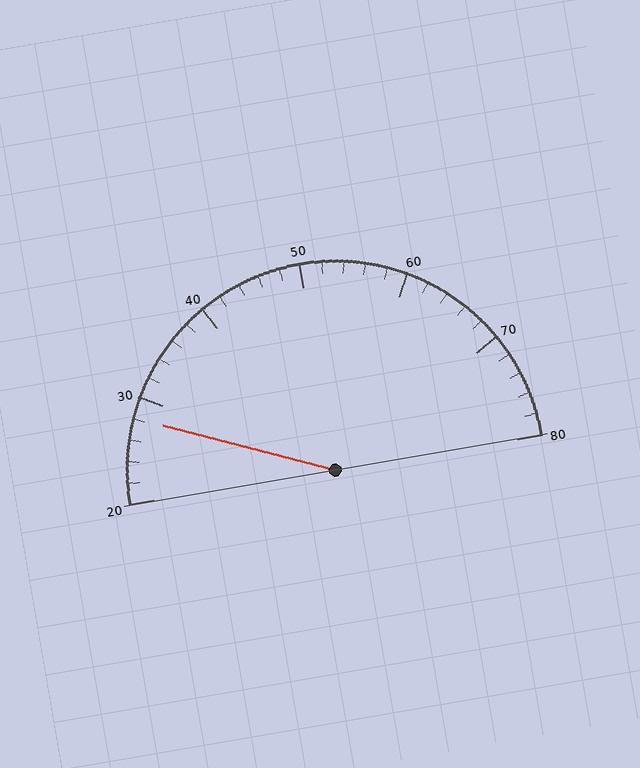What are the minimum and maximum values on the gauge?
The gauge ranges from 20 to 80.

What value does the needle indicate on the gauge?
The needle indicates approximately 28.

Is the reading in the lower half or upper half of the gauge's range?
The reading is in the lower half of the range (20 to 80).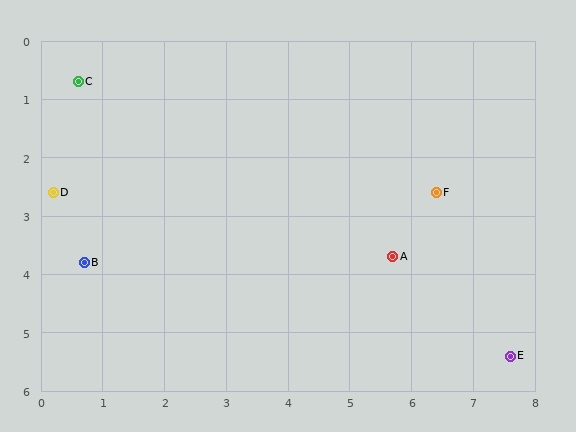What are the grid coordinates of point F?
Point F is at approximately (6.4, 2.6).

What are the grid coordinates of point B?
Point B is at approximately (0.7, 3.8).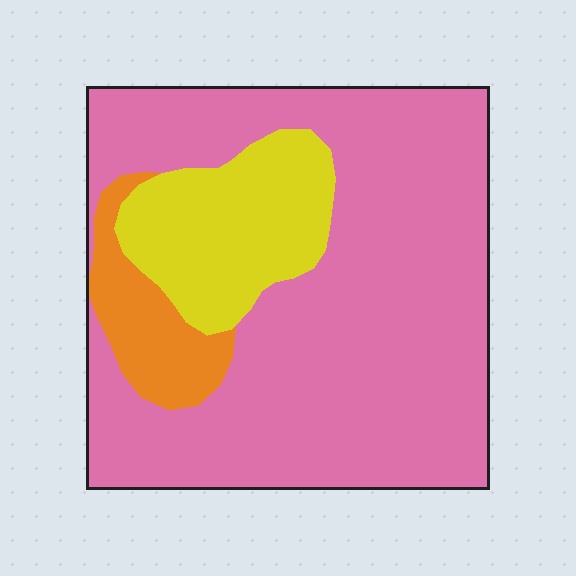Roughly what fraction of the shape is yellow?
Yellow covers around 20% of the shape.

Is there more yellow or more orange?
Yellow.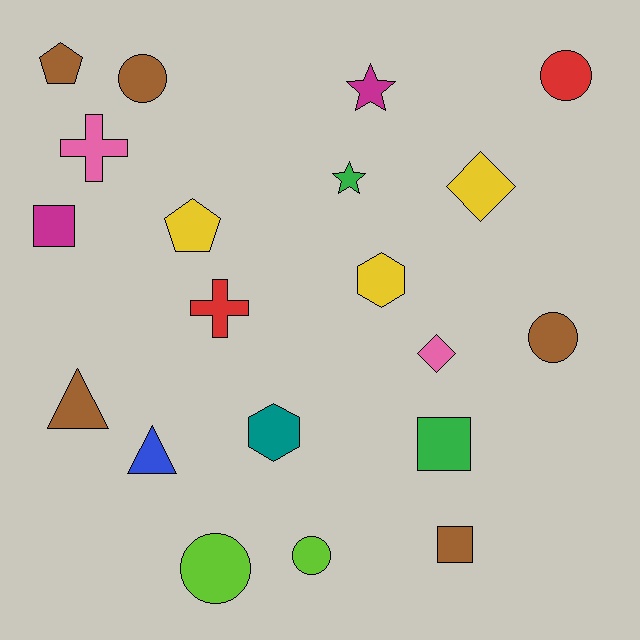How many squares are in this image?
There are 3 squares.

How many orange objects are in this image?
There are no orange objects.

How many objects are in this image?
There are 20 objects.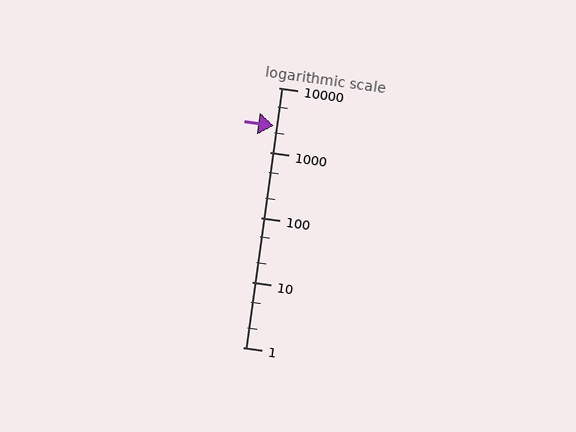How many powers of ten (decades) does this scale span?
The scale spans 4 decades, from 1 to 10000.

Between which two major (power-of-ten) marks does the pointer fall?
The pointer is between 1000 and 10000.